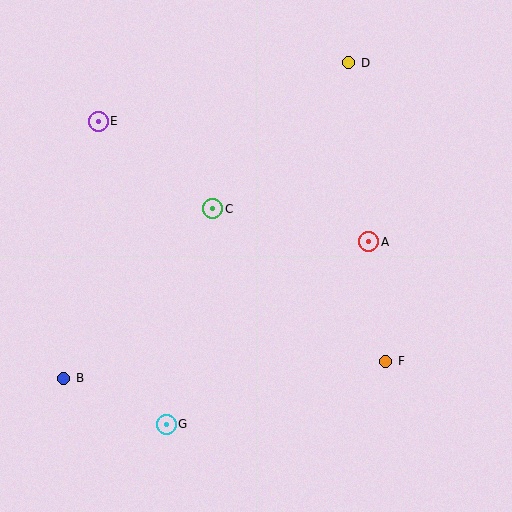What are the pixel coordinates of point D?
Point D is at (348, 63).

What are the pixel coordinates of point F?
Point F is at (386, 361).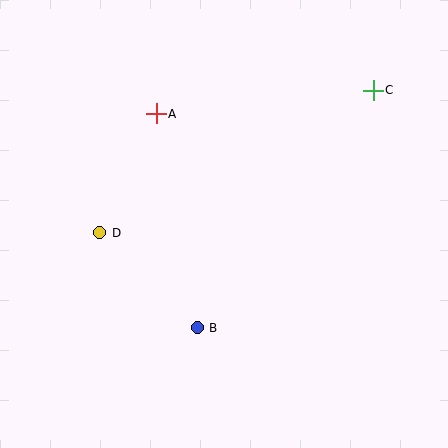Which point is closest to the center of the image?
Point B at (197, 328) is closest to the center.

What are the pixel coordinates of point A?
Point A is at (156, 114).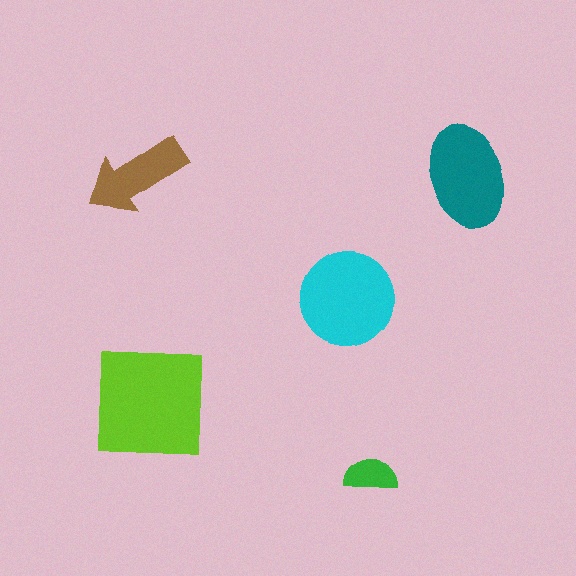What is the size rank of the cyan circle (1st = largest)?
2nd.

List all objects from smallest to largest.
The green semicircle, the brown arrow, the teal ellipse, the cyan circle, the lime square.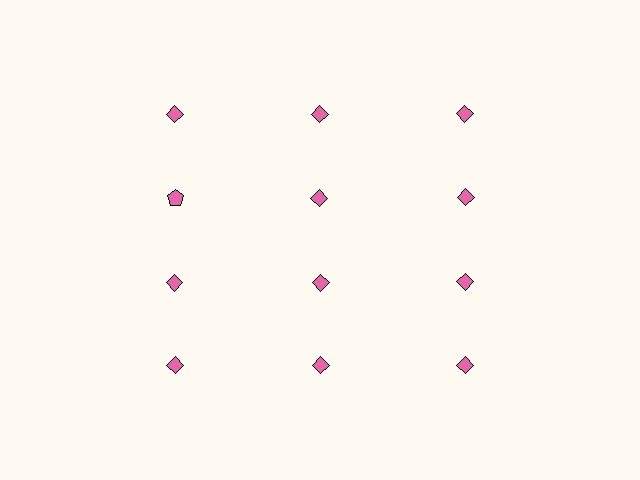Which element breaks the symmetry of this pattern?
The pink pentagon in the second row, leftmost column breaks the symmetry. All other shapes are pink diamonds.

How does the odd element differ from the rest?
It has a different shape: pentagon instead of diamond.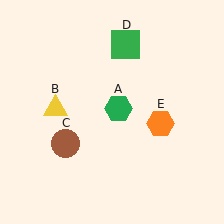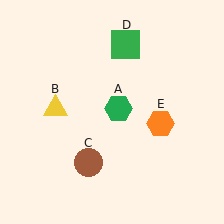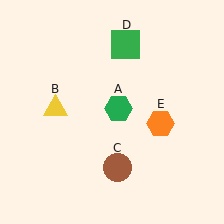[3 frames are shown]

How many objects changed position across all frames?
1 object changed position: brown circle (object C).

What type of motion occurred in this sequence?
The brown circle (object C) rotated counterclockwise around the center of the scene.